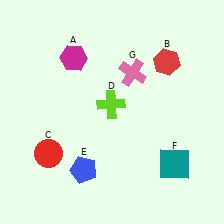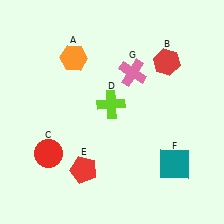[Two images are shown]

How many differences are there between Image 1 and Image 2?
There are 2 differences between the two images.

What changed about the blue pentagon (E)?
In Image 1, E is blue. In Image 2, it changed to red.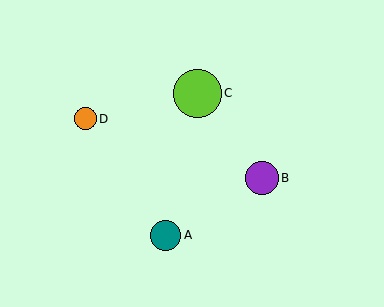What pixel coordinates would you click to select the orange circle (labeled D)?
Click at (85, 119) to select the orange circle D.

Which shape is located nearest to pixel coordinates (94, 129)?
The orange circle (labeled D) at (85, 119) is nearest to that location.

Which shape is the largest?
The lime circle (labeled C) is the largest.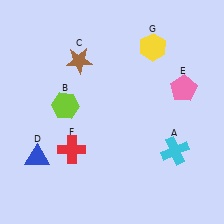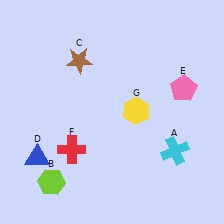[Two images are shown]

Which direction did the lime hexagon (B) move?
The lime hexagon (B) moved down.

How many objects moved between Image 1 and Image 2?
2 objects moved between the two images.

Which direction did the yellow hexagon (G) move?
The yellow hexagon (G) moved down.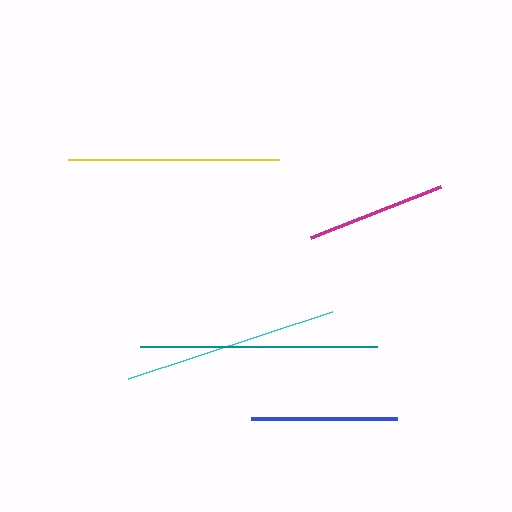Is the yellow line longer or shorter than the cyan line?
The cyan line is longer than the yellow line.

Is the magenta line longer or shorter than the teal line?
The teal line is longer than the magenta line.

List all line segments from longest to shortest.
From longest to shortest: teal, cyan, yellow, blue, magenta.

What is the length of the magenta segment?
The magenta segment is approximately 140 pixels long.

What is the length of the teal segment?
The teal segment is approximately 237 pixels long.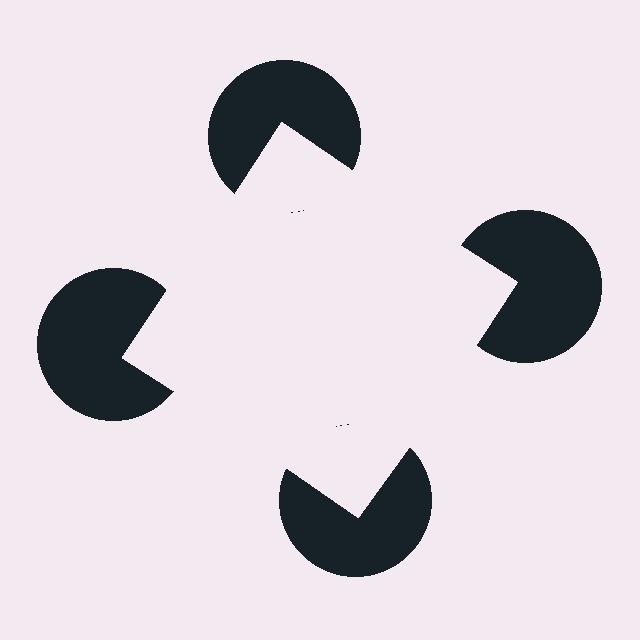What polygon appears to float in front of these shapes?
An illusory square — its edges are inferred from the aligned wedge cuts in the pac-man discs, not physically drawn.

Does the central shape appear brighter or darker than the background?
It typically appears slightly brighter than the background, even though no actual brightness change is drawn.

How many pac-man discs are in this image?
There are 4 — one at each vertex of the illusory square.